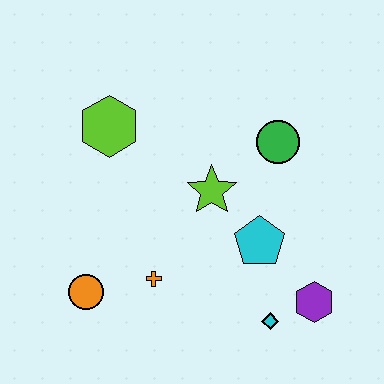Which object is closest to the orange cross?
The orange circle is closest to the orange cross.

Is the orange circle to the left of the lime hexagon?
Yes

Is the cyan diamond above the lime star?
No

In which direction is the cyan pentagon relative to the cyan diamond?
The cyan pentagon is above the cyan diamond.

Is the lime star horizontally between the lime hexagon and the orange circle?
No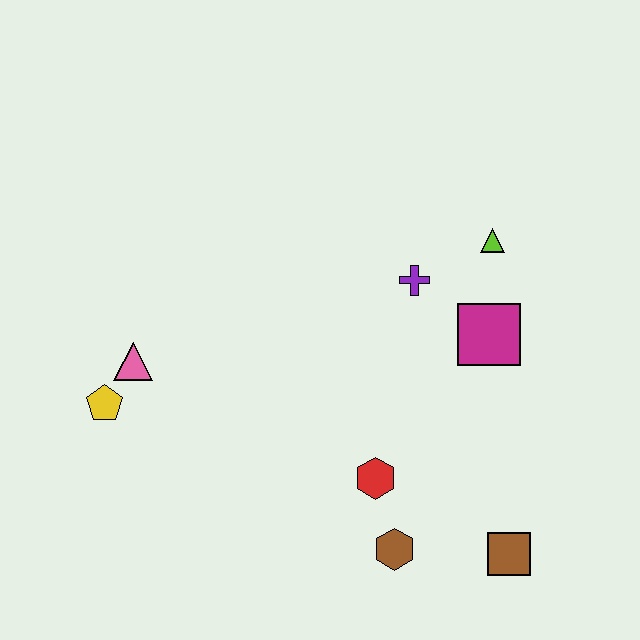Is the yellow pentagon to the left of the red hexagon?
Yes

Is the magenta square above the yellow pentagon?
Yes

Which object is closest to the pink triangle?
The yellow pentagon is closest to the pink triangle.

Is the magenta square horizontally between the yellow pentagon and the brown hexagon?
No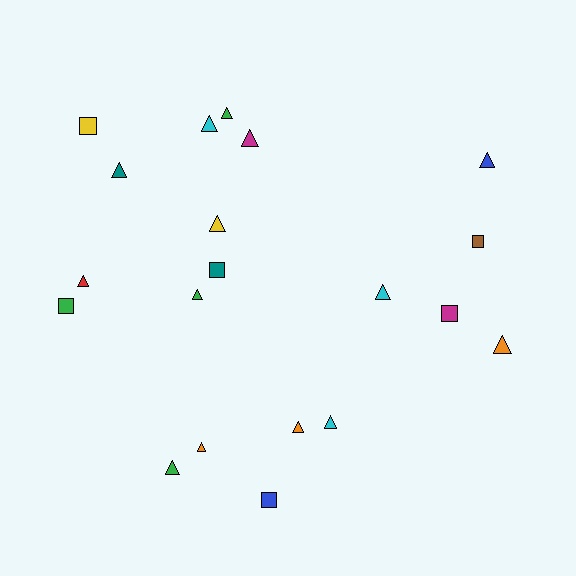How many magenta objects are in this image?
There are 2 magenta objects.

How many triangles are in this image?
There are 14 triangles.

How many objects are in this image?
There are 20 objects.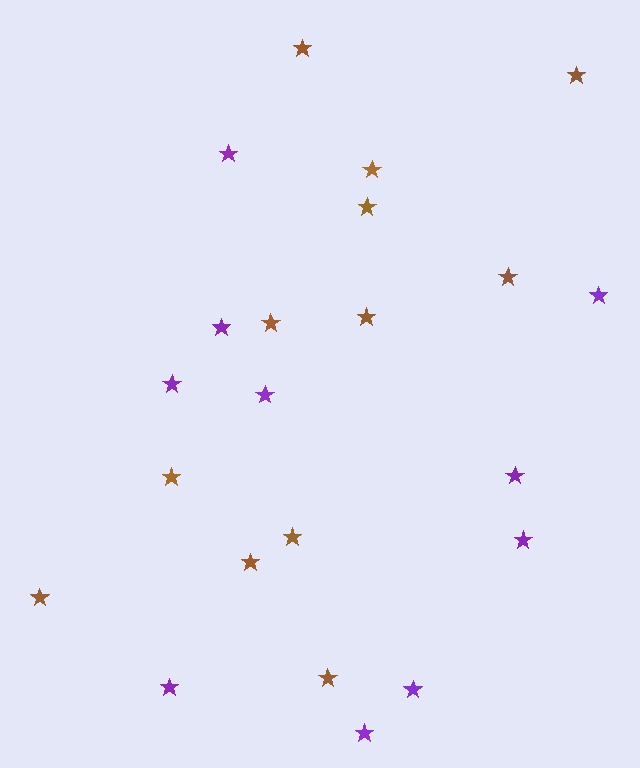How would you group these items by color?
There are 2 groups: one group of purple stars (10) and one group of brown stars (12).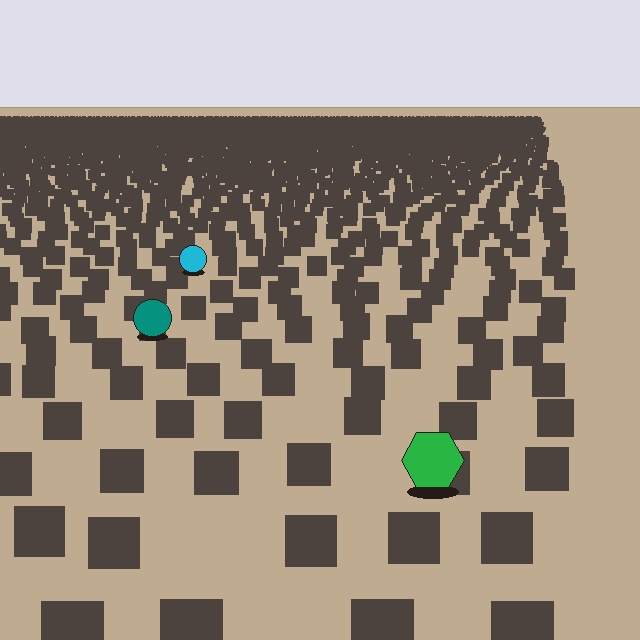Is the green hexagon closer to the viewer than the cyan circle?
Yes. The green hexagon is closer — you can tell from the texture gradient: the ground texture is coarser near it.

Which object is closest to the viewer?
The green hexagon is closest. The texture marks near it are larger and more spread out.